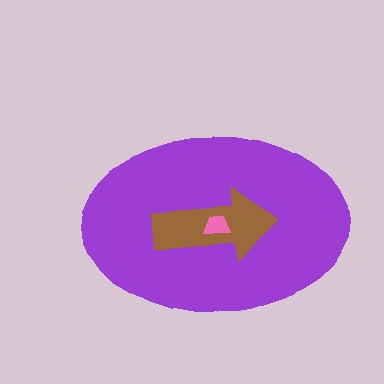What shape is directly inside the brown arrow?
The pink trapezoid.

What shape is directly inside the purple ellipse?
The brown arrow.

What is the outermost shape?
The purple ellipse.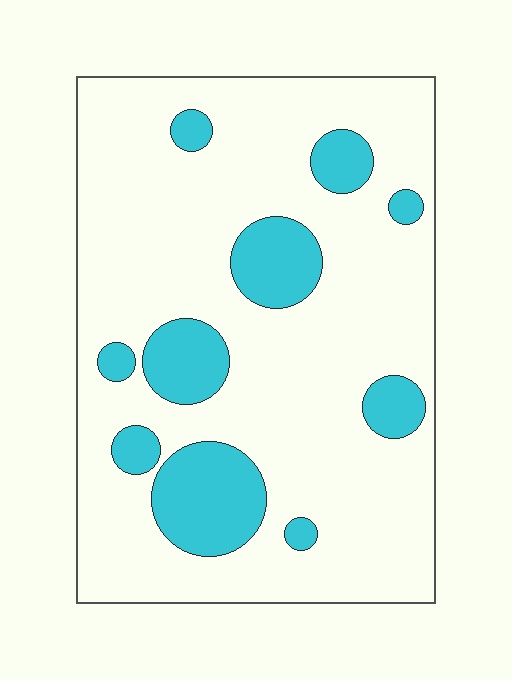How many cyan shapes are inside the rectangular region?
10.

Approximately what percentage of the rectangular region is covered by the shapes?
Approximately 20%.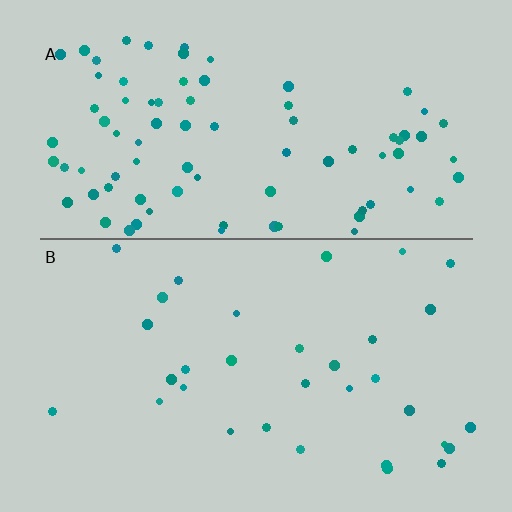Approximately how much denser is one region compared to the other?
Approximately 2.6× — region A over region B.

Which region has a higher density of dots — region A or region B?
A (the top).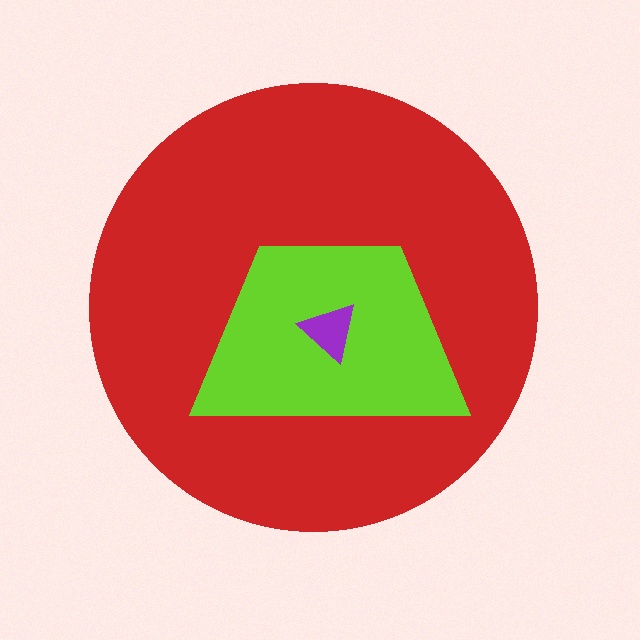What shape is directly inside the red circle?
The lime trapezoid.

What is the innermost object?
The purple triangle.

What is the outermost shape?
The red circle.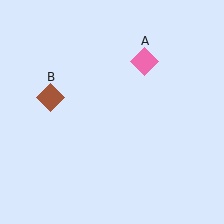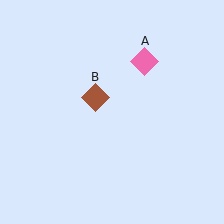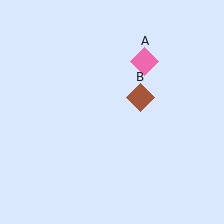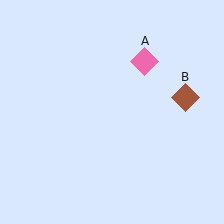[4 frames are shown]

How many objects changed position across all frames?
1 object changed position: brown diamond (object B).